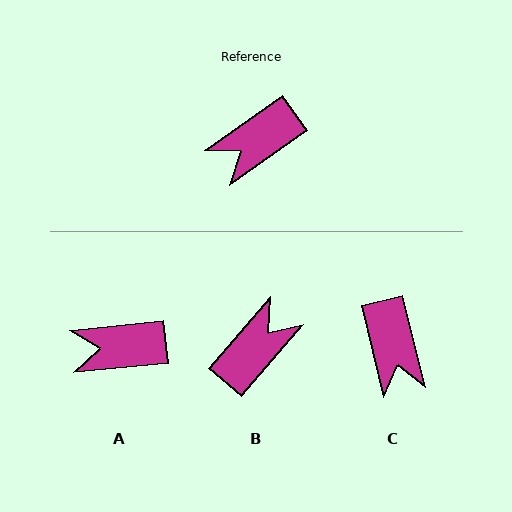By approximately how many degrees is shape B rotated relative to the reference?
Approximately 166 degrees clockwise.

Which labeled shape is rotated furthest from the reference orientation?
B, about 166 degrees away.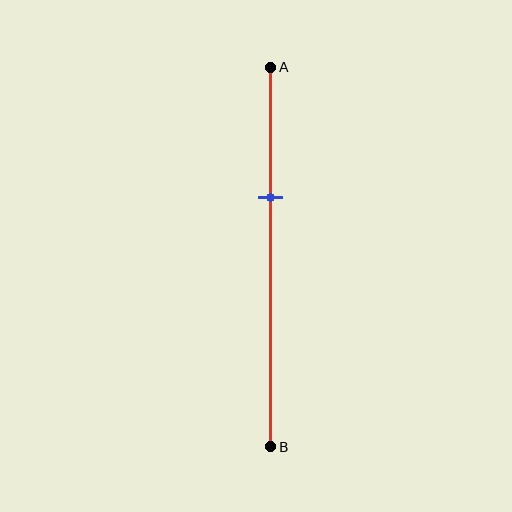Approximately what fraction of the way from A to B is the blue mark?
The blue mark is approximately 35% of the way from A to B.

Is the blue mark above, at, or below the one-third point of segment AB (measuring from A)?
The blue mark is approximately at the one-third point of segment AB.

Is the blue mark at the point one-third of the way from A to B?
Yes, the mark is approximately at the one-third point.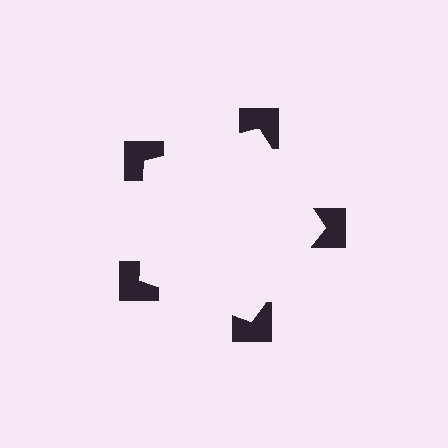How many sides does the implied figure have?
5 sides.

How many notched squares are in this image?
There are 5 — one at each vertex of the illusory pentagon.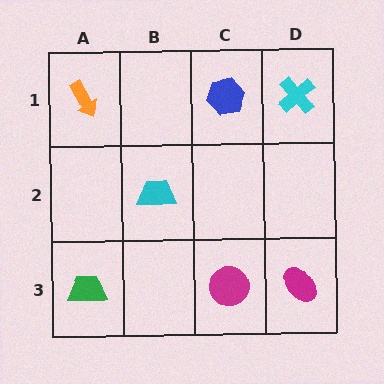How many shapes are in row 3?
3 shapes.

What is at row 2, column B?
A cyan trapezoid.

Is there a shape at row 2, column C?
No, that cell is empty.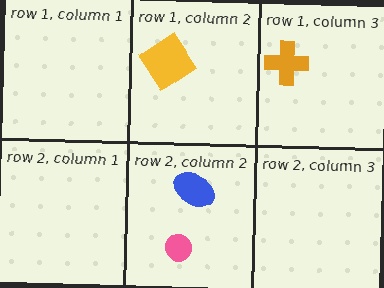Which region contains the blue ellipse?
The row 2, column 2 region.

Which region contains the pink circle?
The row 2, column 2 region.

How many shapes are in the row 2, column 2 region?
2.